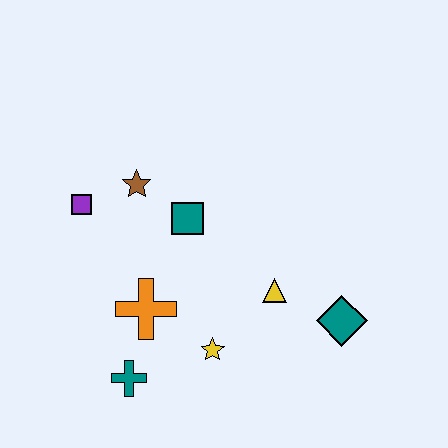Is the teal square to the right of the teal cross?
Yes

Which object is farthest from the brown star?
The teal diamond is farthest from the brown star.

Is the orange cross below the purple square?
Yes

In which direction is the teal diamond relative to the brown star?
The teal diamond is to the right of the brown star.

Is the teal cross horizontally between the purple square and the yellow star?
Yes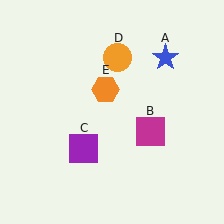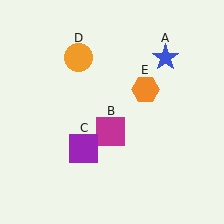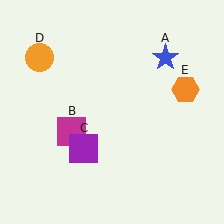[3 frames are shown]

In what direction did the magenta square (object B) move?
The magenta square (object B) moved left.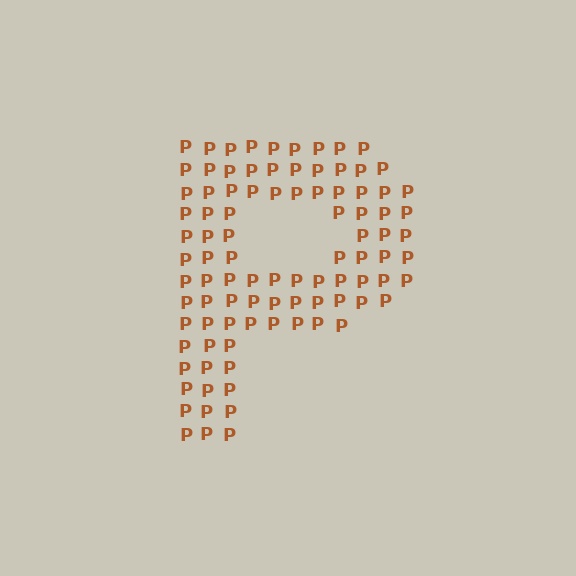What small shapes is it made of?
It is made of small letter P's.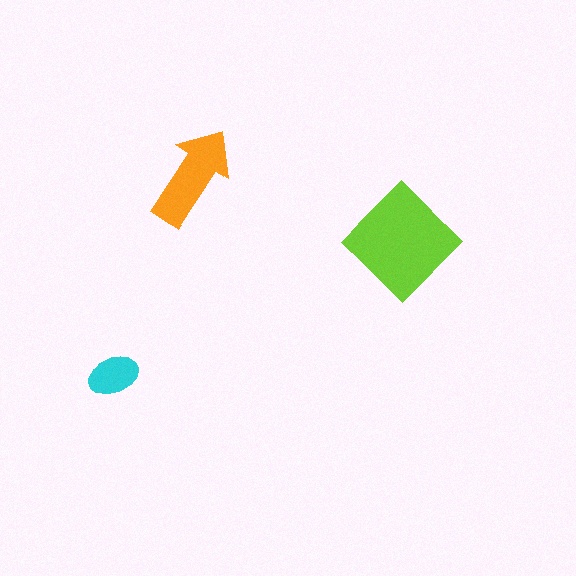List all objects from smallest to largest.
The cyan ellipse, the orange arrow, the lime diamond.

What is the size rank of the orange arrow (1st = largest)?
2nd.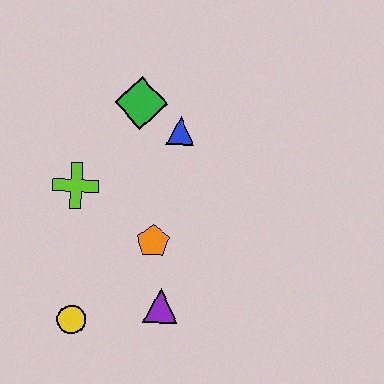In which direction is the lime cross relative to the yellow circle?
The lime cross is above the yellow circle.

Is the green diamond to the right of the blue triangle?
No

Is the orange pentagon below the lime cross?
Yes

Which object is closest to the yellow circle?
The purple triangle is closest to the yellow circle.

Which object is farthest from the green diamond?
The yellow circle is farthest from the green diamond.